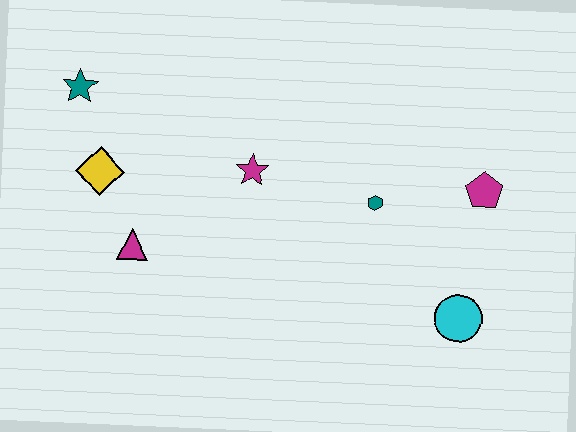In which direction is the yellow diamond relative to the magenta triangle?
The yellow diamond is above the magenta triangle.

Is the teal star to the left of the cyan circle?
Yes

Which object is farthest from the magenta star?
The cyan circle is farthest from the magenta star.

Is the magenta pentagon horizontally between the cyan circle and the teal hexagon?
No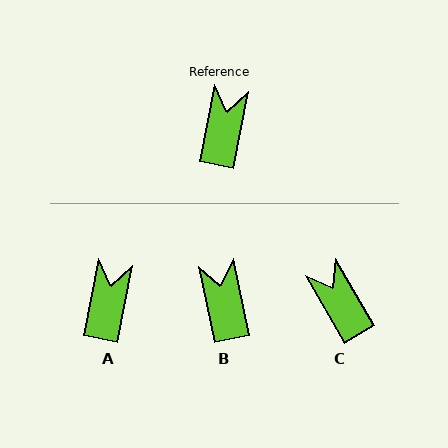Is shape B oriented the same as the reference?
No, it is off by about 23 degrees.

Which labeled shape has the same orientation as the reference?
A.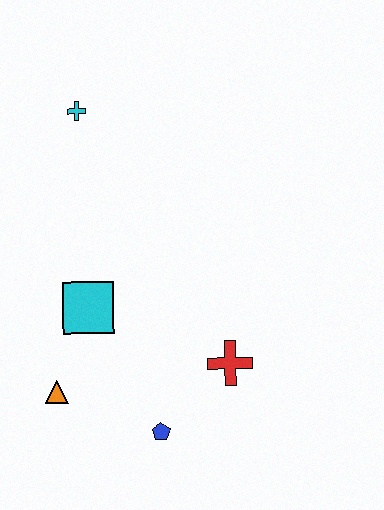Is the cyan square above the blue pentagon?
Yes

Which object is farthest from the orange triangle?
The cyan cross is farthest from the orange triangle.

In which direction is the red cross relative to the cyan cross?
The red cross is below the cyan cross.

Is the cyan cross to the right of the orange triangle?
Yes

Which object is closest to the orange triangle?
The cyan square is closest to the orange triangle.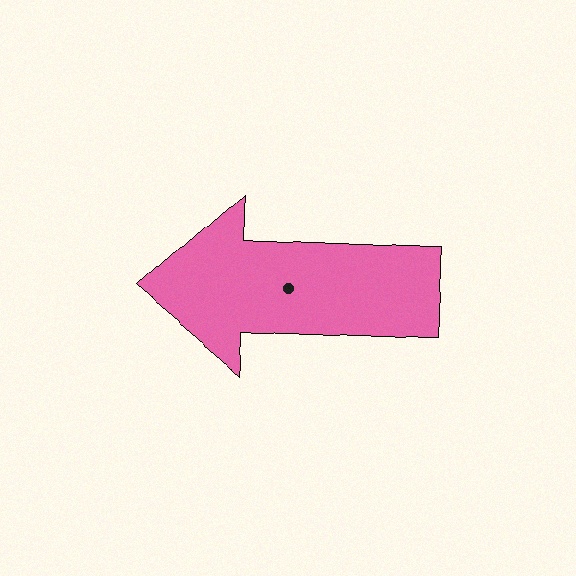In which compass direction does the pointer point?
West.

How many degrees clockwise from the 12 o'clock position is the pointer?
Approximately 269 degrees.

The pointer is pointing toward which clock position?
Roughly 9 o'clock.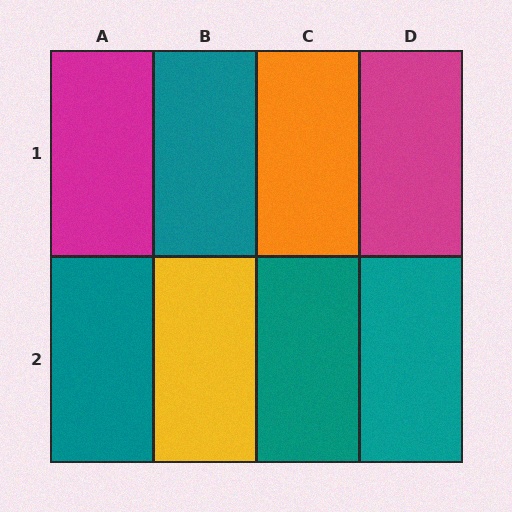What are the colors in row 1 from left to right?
Magenta, teal, orange, magenta.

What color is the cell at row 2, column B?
Yellow.